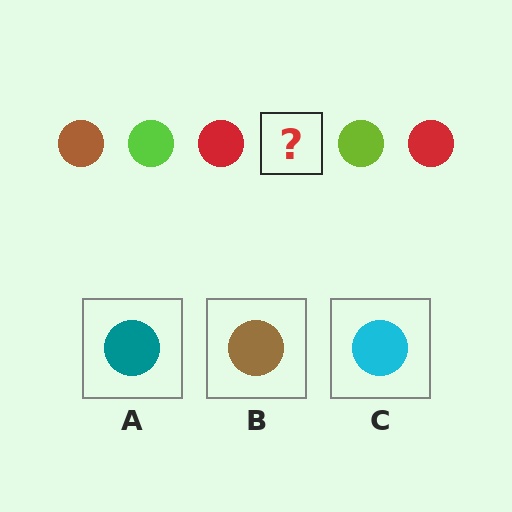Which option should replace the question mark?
Option B.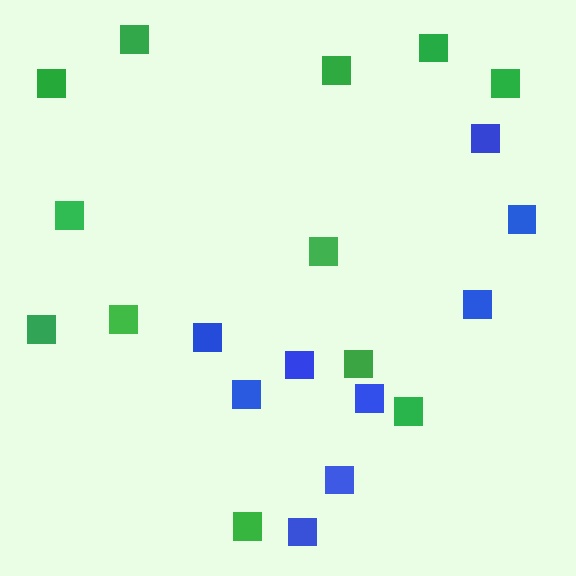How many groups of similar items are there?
There are 2 groups: one group of green squares (12) and one group of blue squares (9).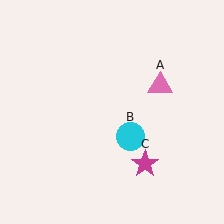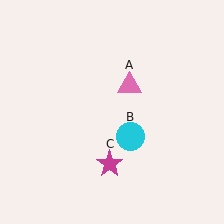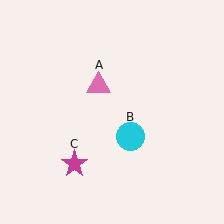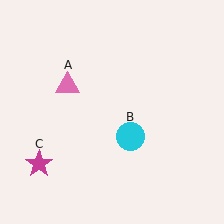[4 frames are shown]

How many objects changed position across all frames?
2 objects changed position: pink triangle (object A), magenta star (object C).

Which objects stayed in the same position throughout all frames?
Cyan circle (object B) remained stationary.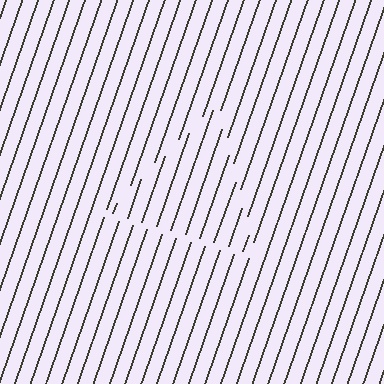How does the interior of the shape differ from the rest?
The interior of the shape contains the same grating, shifted by half a period — the contour is defined by the phase discontinuity where line-ends from the inner and outer gratings abut.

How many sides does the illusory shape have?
3 sides — the line-ends trace a triangle.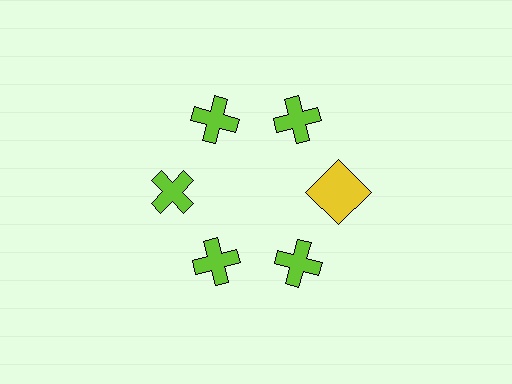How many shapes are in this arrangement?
There are 6 shapes arranged in a ring pattern.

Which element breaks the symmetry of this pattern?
The yellow square at roughly the 3 o'clock position breaks the symmetry. All other shapes are lime crosses.